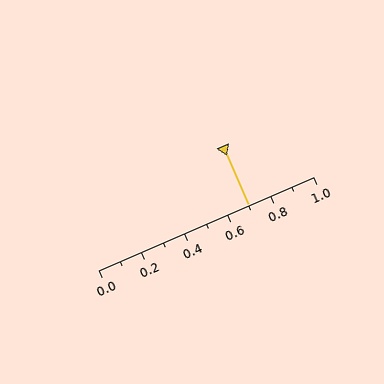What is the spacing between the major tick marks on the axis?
The major ticks are spaced 0.2 apart.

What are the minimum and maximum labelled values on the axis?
The axis runs from 0.0 to 1.0.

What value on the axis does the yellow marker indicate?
The marker indicates approximately 0.7.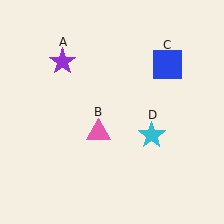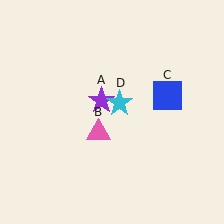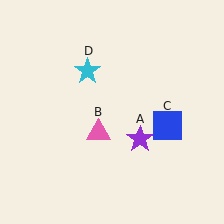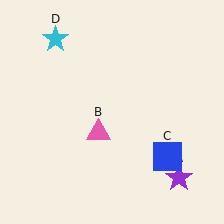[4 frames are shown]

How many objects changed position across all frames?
3 objects changed position: purple star (object A), blue square (object C), cyan star (object D).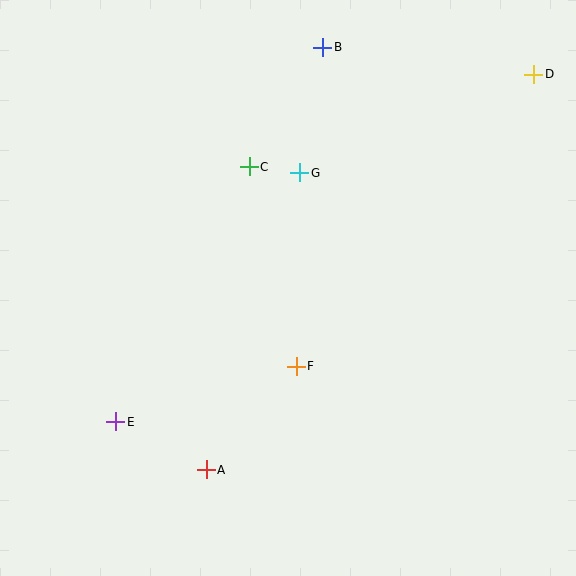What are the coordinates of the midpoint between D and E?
The midpoint between D and E is at (325, 248).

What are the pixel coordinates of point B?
Point B is at (323, 47).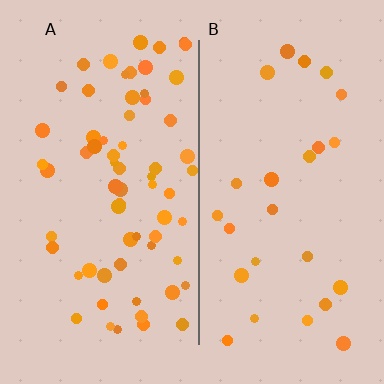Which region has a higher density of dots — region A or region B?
A (the left).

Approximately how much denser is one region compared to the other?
Approximately 2.5× — region A over region B.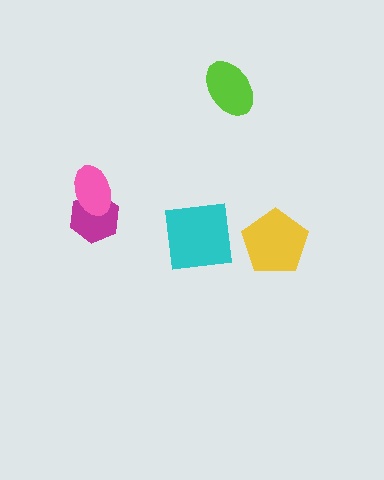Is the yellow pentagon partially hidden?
No, no other shape covers it.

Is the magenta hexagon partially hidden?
Yes, it is partially covered by another shape.